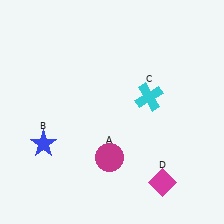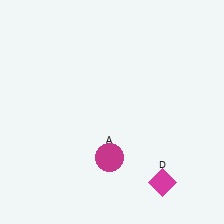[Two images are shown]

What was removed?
The blue star (B), the cyan cross (C) were removed in Image 2.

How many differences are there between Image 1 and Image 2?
There are 2 differences between the two images.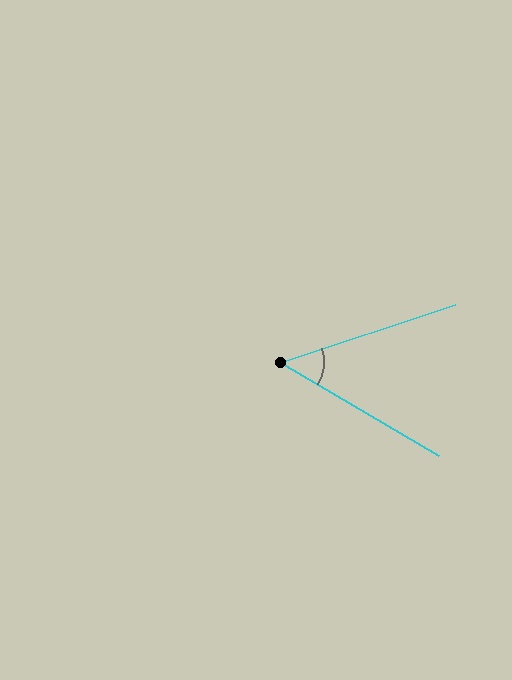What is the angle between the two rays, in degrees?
Approximately 49 degrees.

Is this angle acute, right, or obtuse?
It is acute.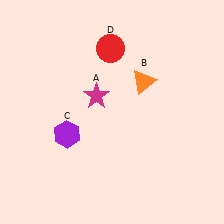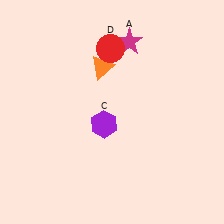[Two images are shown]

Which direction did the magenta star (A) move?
The magenta star (A) moved up.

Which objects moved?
The objects that moved are: the magenta star (A), the orange triangle (B), the purple hexagon (C).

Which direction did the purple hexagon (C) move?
The purple hexagon (C) moved right.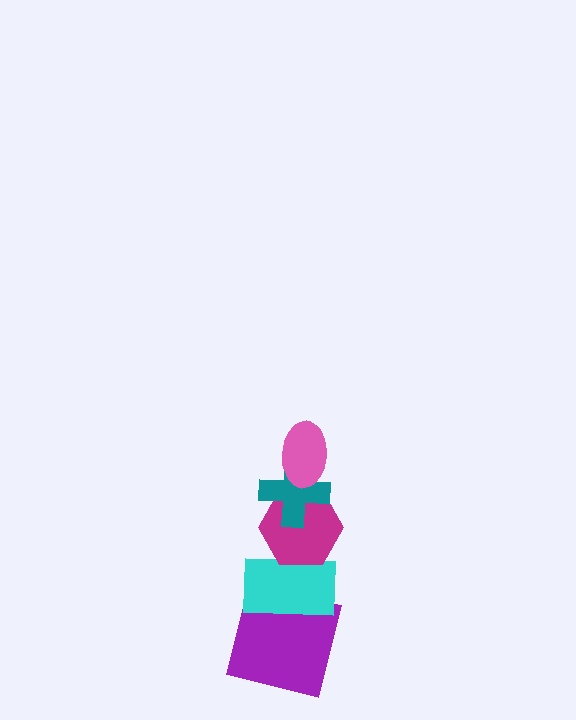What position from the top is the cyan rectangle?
The cyan rectangle is 4th from the top.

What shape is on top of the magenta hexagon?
The teal cross is on top of the magenta hexagon.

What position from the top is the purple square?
The purple square is 5th from the top.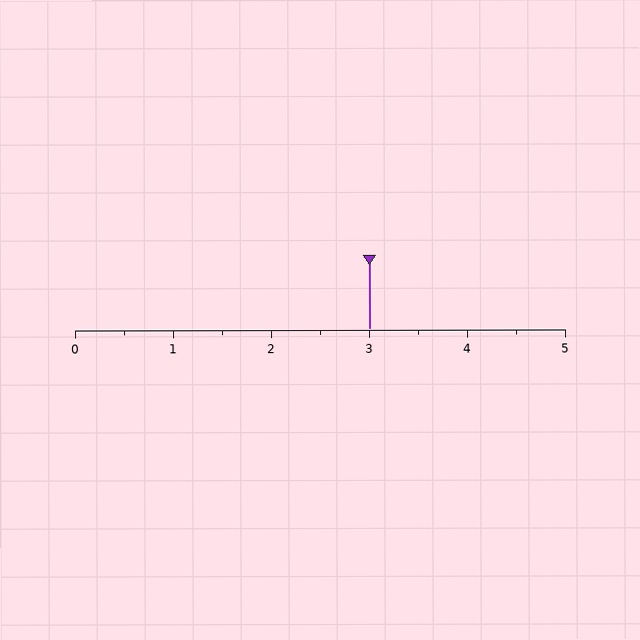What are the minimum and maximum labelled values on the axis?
The axis runs from 0 to 5.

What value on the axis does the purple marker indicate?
The marker indicates approximately 3.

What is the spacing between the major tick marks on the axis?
The major ticks are spaced 1 apart.